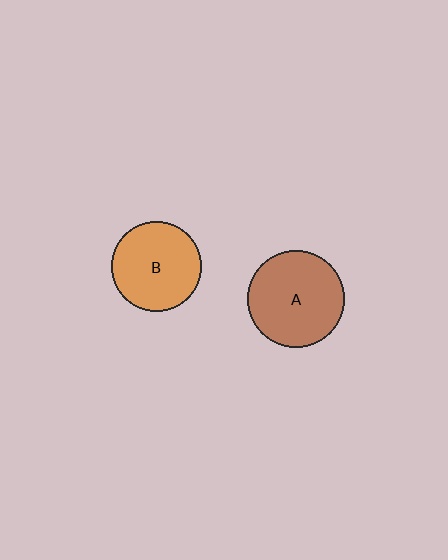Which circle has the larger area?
Circle A (brown).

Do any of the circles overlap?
No, none of the circles overlap.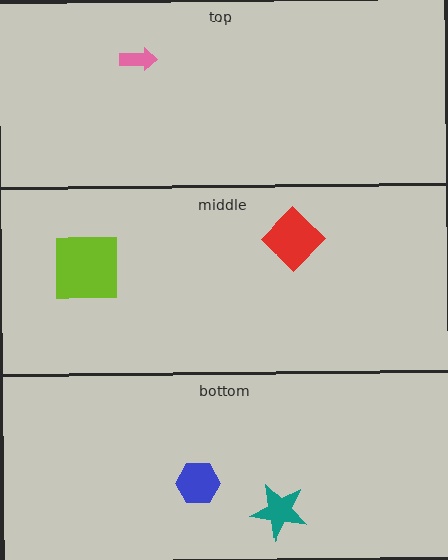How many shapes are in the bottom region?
2.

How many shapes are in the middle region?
2.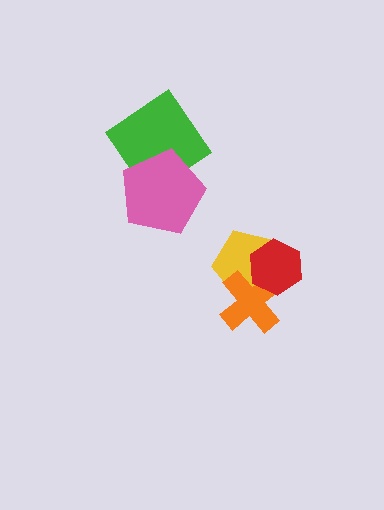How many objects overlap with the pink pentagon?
1 object overlaps with the pink pentagon.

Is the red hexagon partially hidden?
No, no other shape covers it.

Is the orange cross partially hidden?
Yes, it is partially covered by another shape.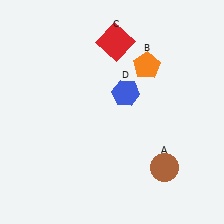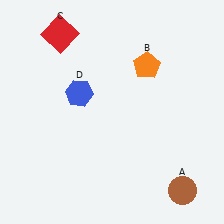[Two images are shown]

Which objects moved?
The objects that moved are: the brown circle (A), the red square (C), the blue hexagon (D).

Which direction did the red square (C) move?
The red square (C) moved left.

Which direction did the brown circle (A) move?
The brown circle (A) moved down.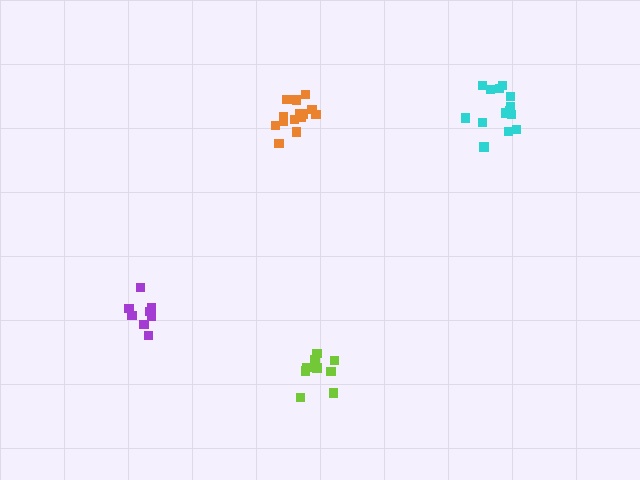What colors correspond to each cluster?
The clusters are colored: lime, purple, cyan, orange.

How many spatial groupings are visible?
There are 4 spatial groupings.